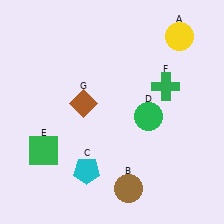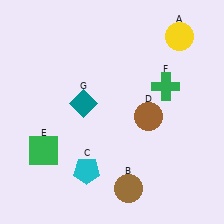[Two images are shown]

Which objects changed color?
D changed from green to brown. G changed from brown to teal.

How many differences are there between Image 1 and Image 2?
There are 2 differences between the two images.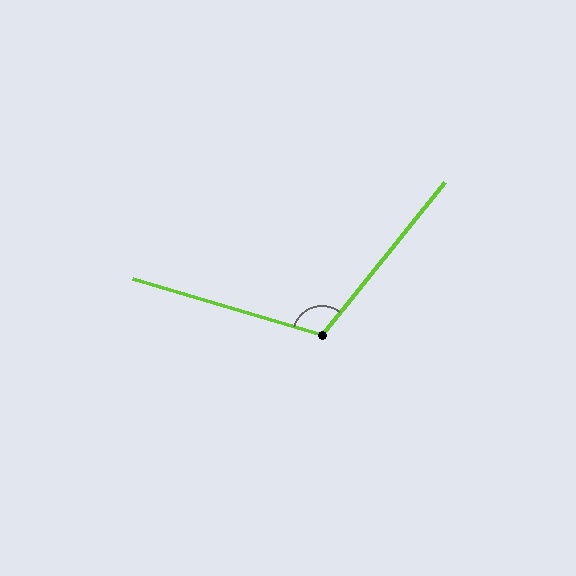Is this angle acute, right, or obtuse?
It is obtuse.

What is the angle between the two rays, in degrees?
Approximately 112 degrees.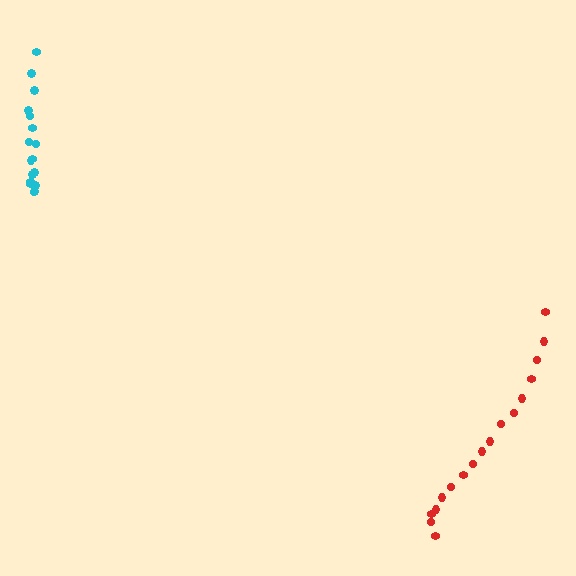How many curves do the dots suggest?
There are 2 distinct paths.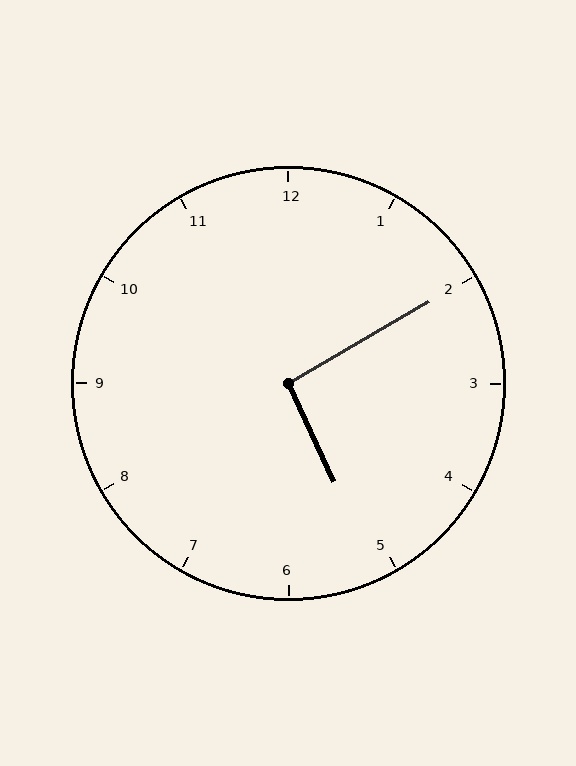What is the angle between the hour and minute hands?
Approximately 95 degrees.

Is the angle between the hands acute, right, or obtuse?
It is right.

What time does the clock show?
5:10.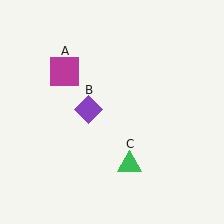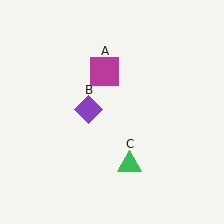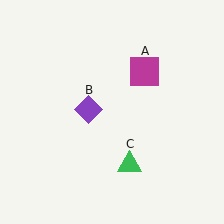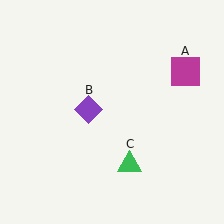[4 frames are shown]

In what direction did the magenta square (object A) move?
The magenta square (object A) moved right.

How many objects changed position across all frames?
1 object changed position: magenta square (object A).